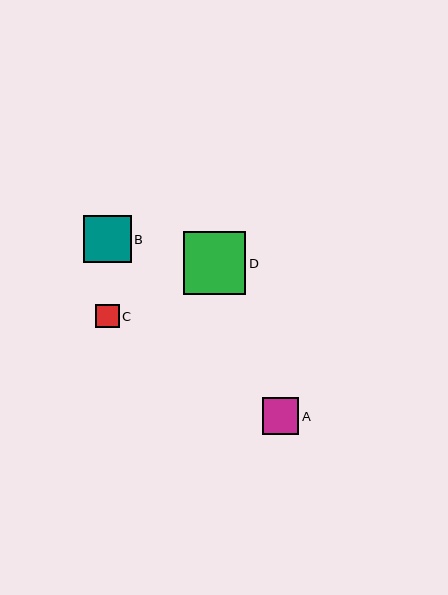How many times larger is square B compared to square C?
Square B is approximately 2.0 times the size of square C.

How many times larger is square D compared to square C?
Square D is approximately 2.6 times the size of square C.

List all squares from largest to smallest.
From largest to smallest: D, B, A, C.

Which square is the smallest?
Square C is the smallest with a size of approximately 24 pixels.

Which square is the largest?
Square D is the largest with a size of approximately 63 pixels.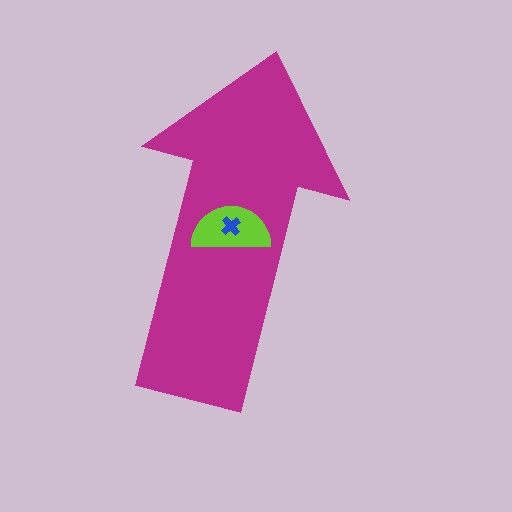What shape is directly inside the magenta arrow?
The lime semicircle.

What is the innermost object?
The blue cross.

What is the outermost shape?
The magenta arrow.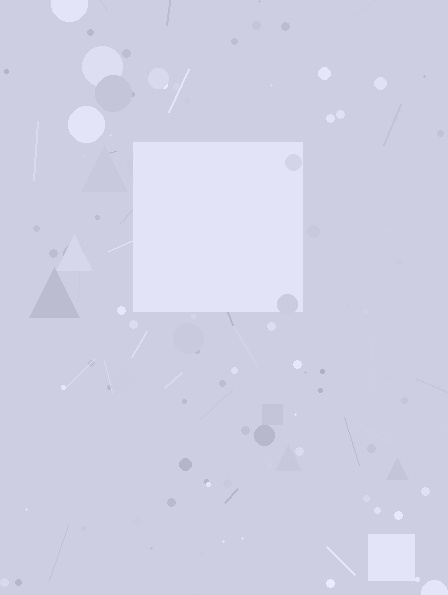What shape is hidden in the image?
A square is hidden in the image.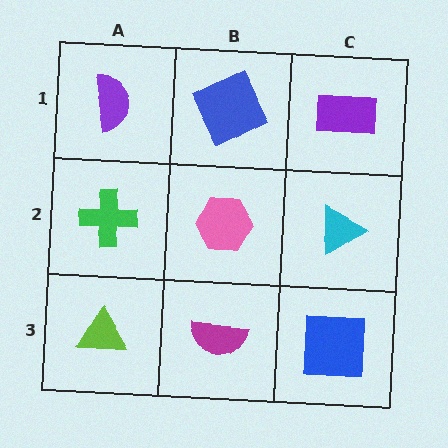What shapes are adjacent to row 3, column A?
A green cross (row 2, column A), a magenta semicircle (row 3, column B).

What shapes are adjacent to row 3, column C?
A cyan triangle (row 2, column C), a magenta semicircle (row 3, column B).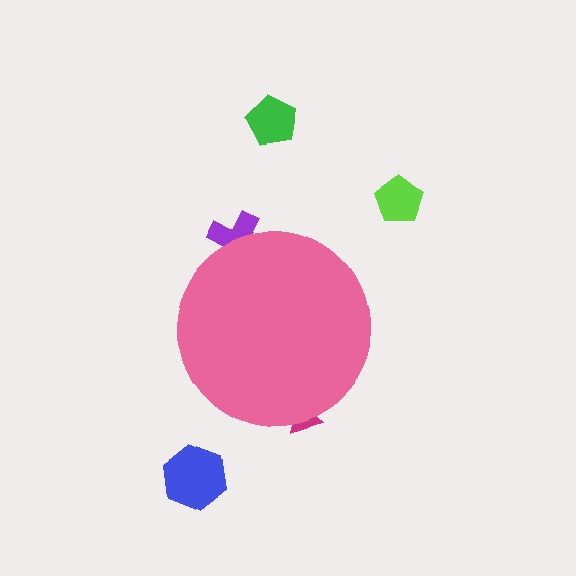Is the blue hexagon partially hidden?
No, the blue hexagon is fully visible.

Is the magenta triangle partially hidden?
Yes, the magenta triangle is partially hidden behind the pink circle.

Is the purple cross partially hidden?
Yes, the purple cross is partially hidden behind the pink circle.